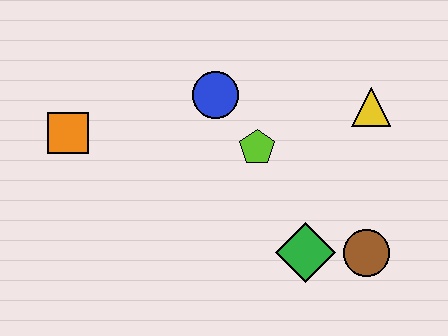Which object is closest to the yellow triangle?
The lime pentagon is closest to the yellow triangle.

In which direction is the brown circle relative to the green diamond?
The brown circle is to the right of the green diamond.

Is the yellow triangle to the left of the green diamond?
No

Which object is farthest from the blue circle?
The brown circle is farthest from the blue circle.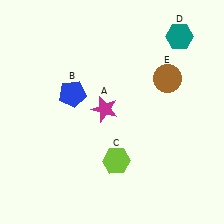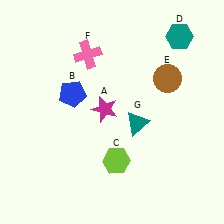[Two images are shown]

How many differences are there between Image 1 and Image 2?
There are 2 differences between the two images.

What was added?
A pink cross (F), a teal triangle (G) were added in Image 2.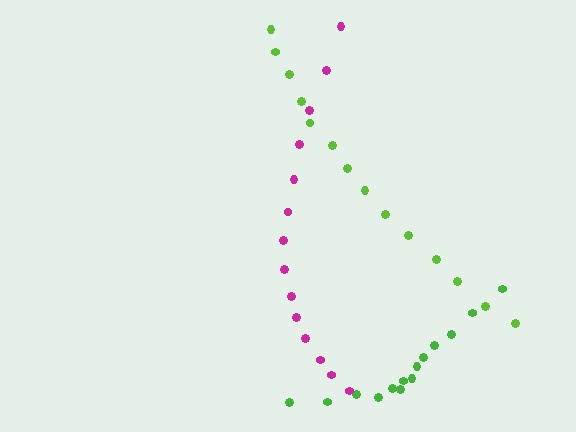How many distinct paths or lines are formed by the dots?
There are 3 distinct paths.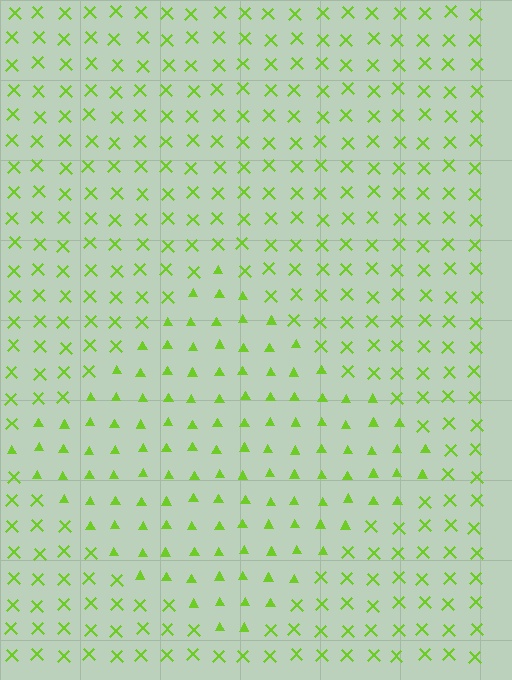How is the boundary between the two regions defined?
The boundary is defined by a change in element shape: triangles inside vs. X marks outside. All elements share the same color and spacing.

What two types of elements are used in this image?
The image uses triangles inside the diamond region and X marks outside it.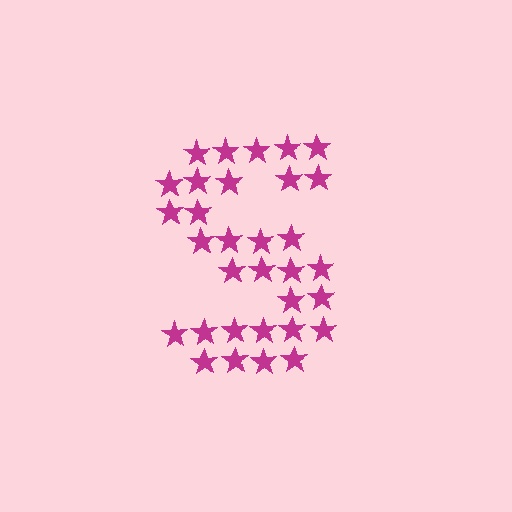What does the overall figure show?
The overall figure shows the letter S.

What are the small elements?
The small elements are stars.